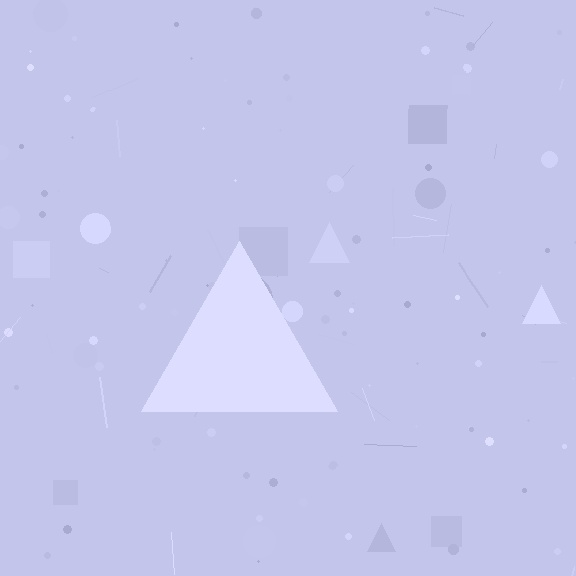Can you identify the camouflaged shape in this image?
The camouflaged shape is a triangle.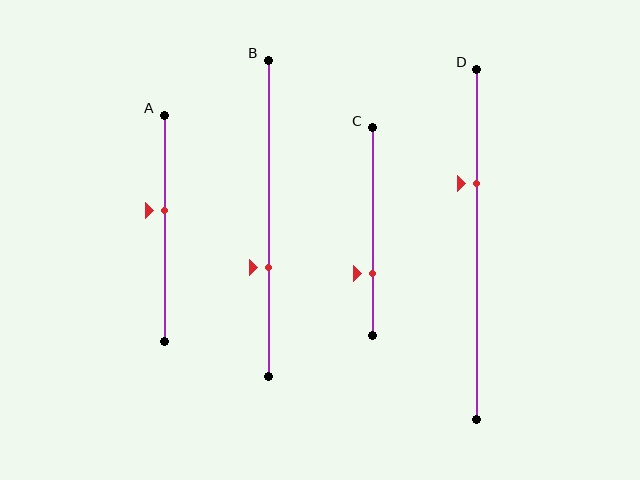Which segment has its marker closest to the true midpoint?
Segment A has its marker closest to the true midpoint.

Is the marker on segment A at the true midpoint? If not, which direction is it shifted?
No, the marker on segment A is shifted upward by about 8% of the segment length.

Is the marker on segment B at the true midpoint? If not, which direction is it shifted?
No, the marker on segment B is shifted downward by about 16% of the segment length.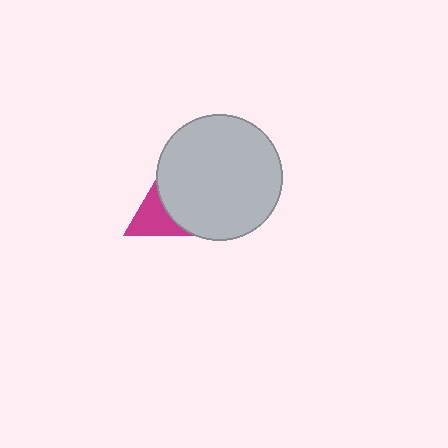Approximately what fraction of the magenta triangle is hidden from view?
Roughly 58% of the magenta triangle is hidden behind the light gray circle.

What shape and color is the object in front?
The object in front is a light gray circle.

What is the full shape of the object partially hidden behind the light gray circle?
The partially hidden object is a magenta triangle.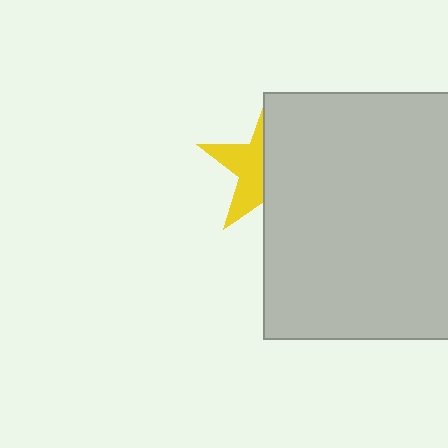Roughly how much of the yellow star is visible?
A small part of it is visible (roughly 43%).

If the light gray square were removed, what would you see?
You would see the complete yellow star.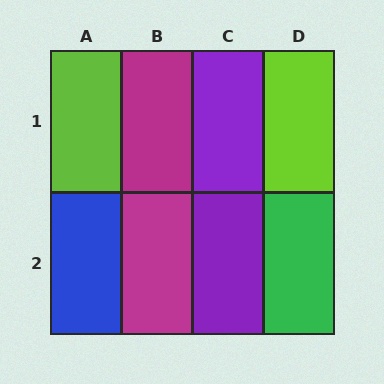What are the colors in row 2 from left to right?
Blue, magenta, purple, green.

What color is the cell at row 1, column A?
Lime.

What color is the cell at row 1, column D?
Lime.